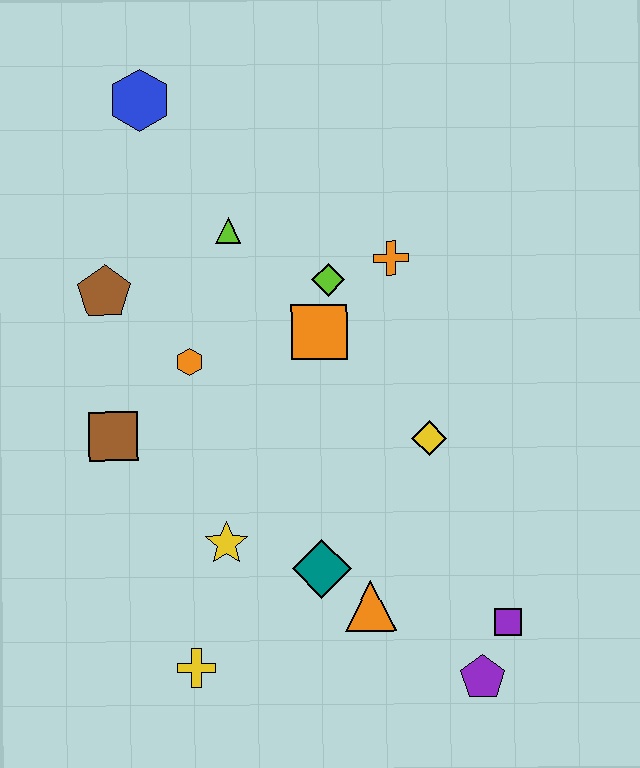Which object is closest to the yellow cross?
The yellow star is closest to the yellow cross.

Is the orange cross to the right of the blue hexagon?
Yes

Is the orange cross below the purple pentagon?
No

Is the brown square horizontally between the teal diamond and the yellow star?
No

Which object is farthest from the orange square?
The purple pentagon is farthest from the orange square.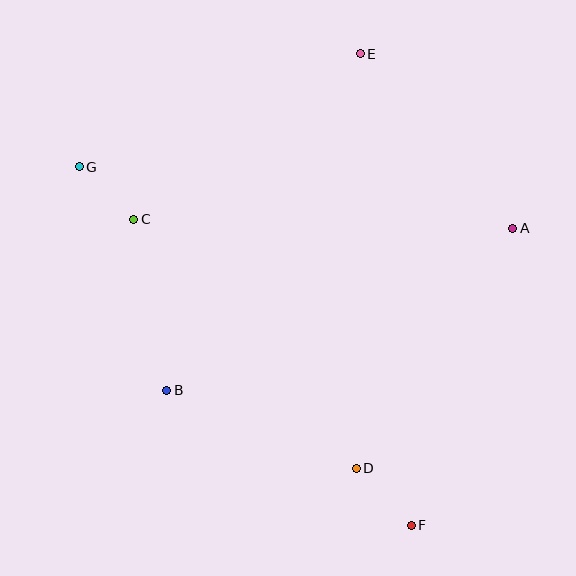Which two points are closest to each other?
Points C and G are closest to each other.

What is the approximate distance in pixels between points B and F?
The distance between B and F is approximately 279 pixels.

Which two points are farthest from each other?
Points F and G are farthest from each other.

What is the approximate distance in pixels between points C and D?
The distance between C and D is approximately 334 pixels.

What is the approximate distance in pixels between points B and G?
The distance between B and G is approximately 240 pixels.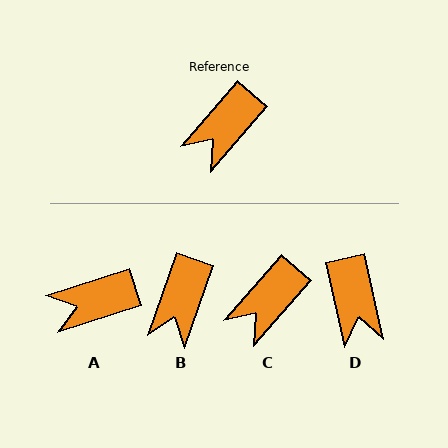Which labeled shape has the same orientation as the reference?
C.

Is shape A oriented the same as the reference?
No, it is off by about 31 degrees.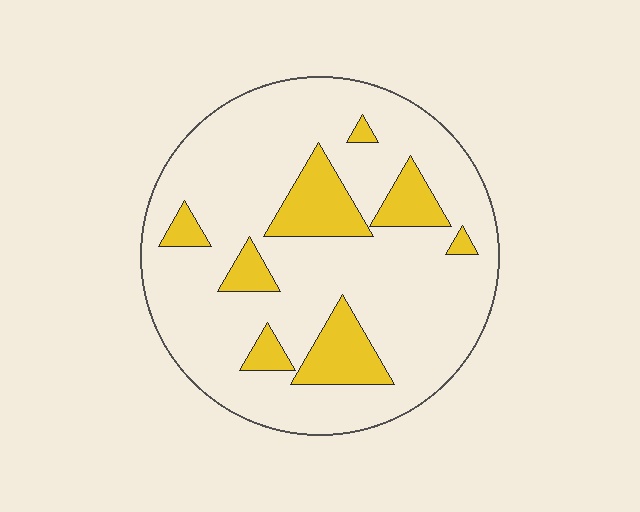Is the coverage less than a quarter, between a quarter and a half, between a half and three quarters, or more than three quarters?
Less than a quarter.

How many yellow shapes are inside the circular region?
8.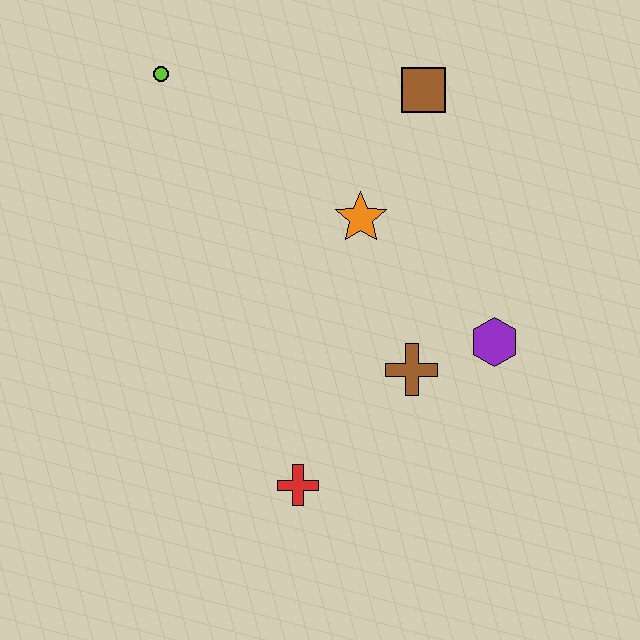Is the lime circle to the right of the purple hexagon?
No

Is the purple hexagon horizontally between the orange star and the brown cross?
No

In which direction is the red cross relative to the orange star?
The red cross is below the orange star.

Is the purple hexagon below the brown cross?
No